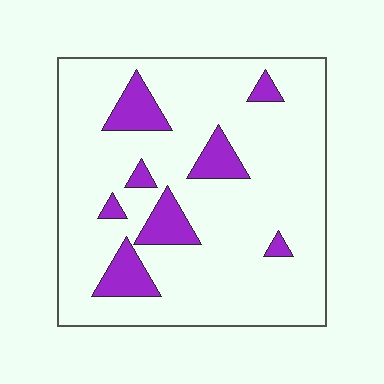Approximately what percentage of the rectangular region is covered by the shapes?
Approximately 15%.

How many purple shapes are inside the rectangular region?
8.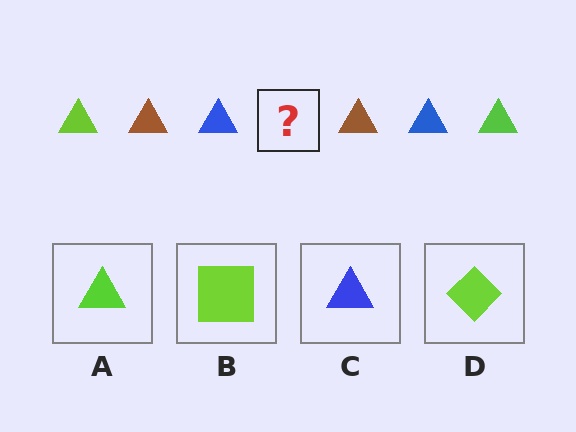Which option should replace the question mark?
Option A.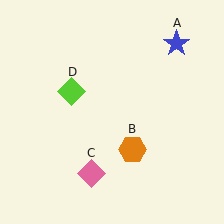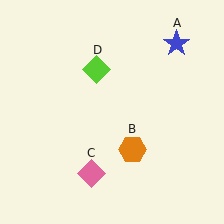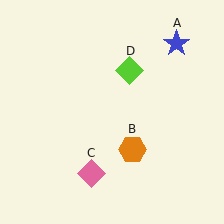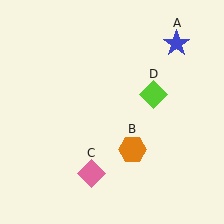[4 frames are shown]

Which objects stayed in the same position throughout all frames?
Blue star (object A) and orange hexagon (object B) and pink diamond (object C) remained stationary.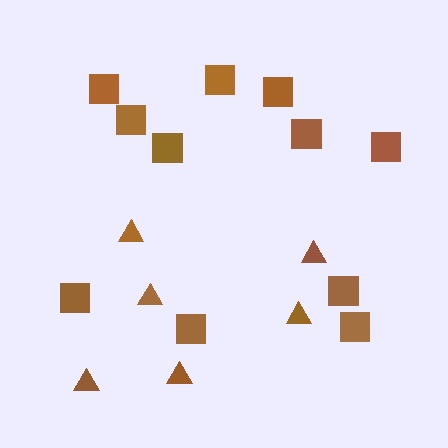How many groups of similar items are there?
There are 2 groups: one group of squares (11) and one group of triangles (6).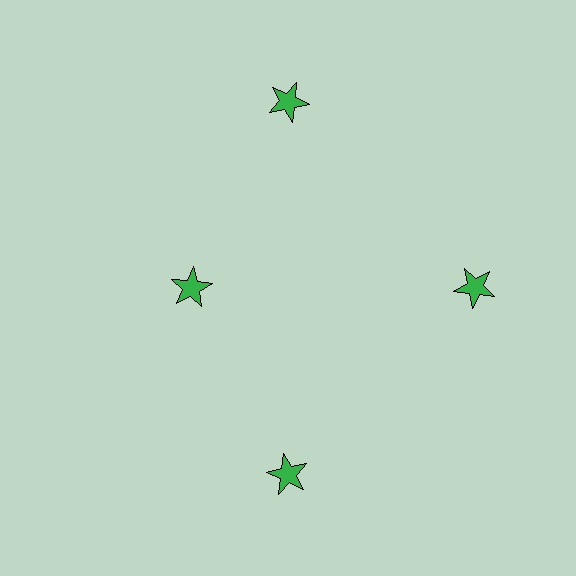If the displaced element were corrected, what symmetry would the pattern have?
It would have 4-fold rotational symmetry — the pattern would map onto itself every 90 degrees.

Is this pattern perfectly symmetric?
No. The 4 green stars are arranged in a ring, but one element near the 9 o'clock position is pulled inward toward the center, breaking the 4-fold rotational symmetry.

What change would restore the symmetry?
The symmetry would be restored by moving it outward, back onto the ring so that all 4 stars sit at equal angles and equal distance from the center.